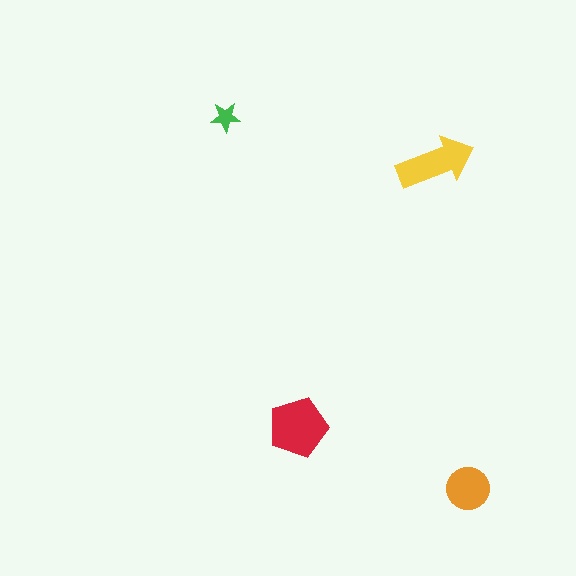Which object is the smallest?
The green star.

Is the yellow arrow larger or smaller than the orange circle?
Larger.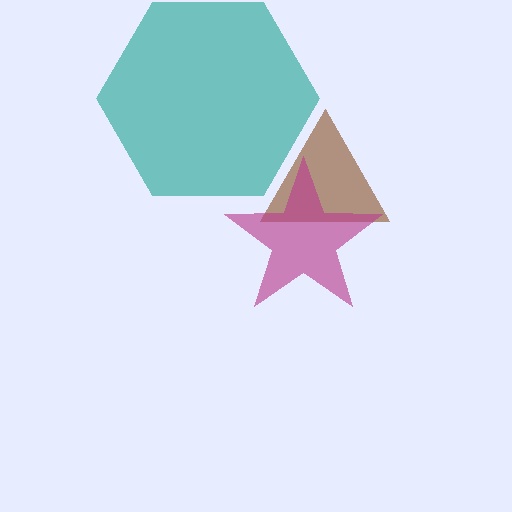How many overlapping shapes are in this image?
There are 3 overlapping shapes in the image.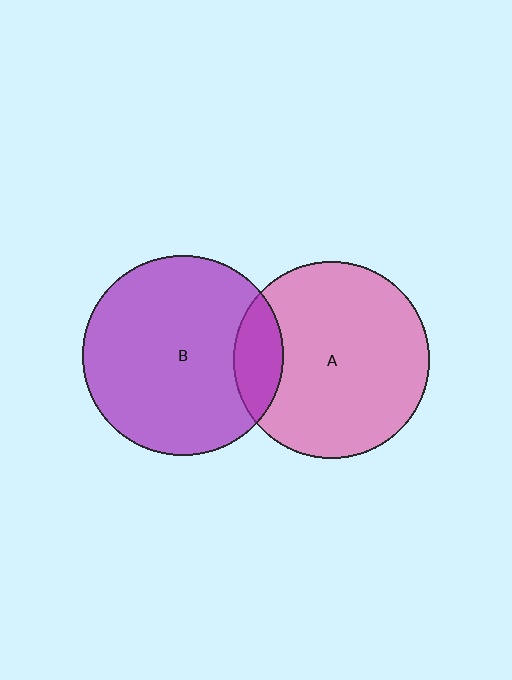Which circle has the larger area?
Circle B (purple).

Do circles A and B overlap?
Yes.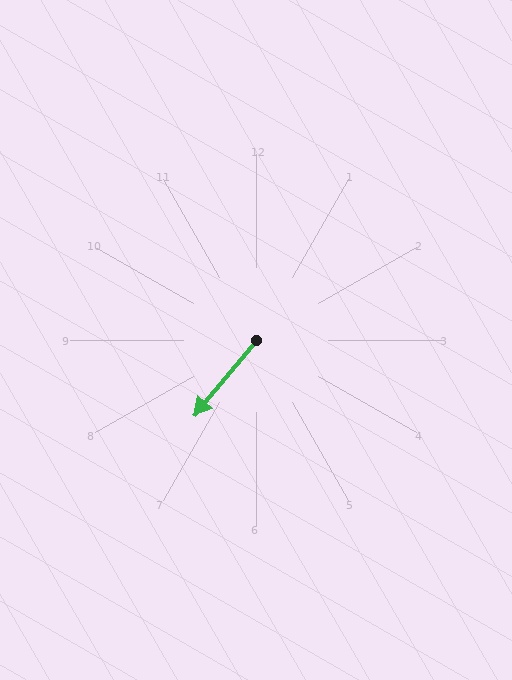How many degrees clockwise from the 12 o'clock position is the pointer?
Approximately 220 degrees.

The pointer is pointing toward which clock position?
Roughly 7 o'clock.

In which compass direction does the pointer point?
Southwest.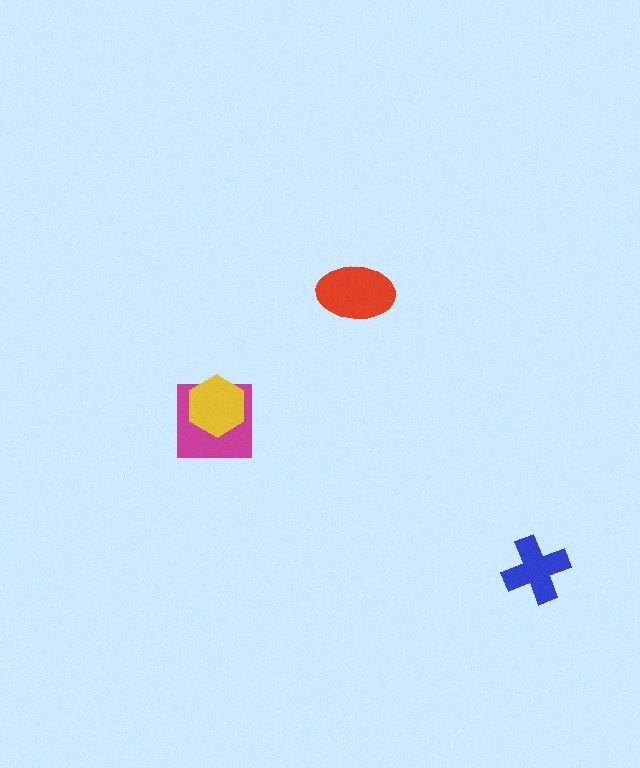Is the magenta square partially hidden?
Yes, it is partially covered by another shape.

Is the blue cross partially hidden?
No, no other shape covers it.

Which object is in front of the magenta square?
The yellow hexagon is in front of the magenta square.